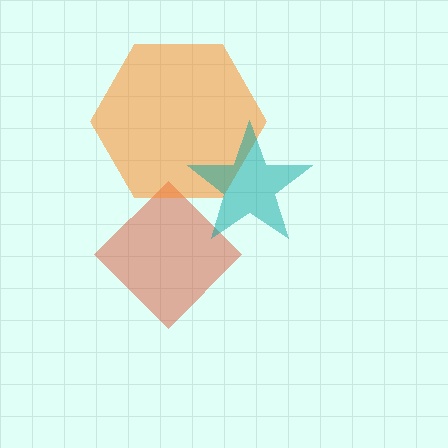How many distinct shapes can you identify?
There are 3 distinct shapes: a red diamond, an orange hexagon, a teal star.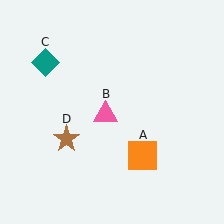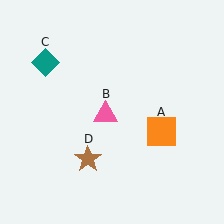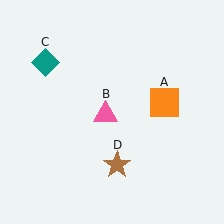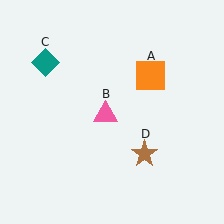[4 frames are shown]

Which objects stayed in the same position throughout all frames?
Pink triangle (object B) and teal diamond (object C) remained stationary.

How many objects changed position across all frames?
2 objects changed position: orange square (object A), brown star (object D).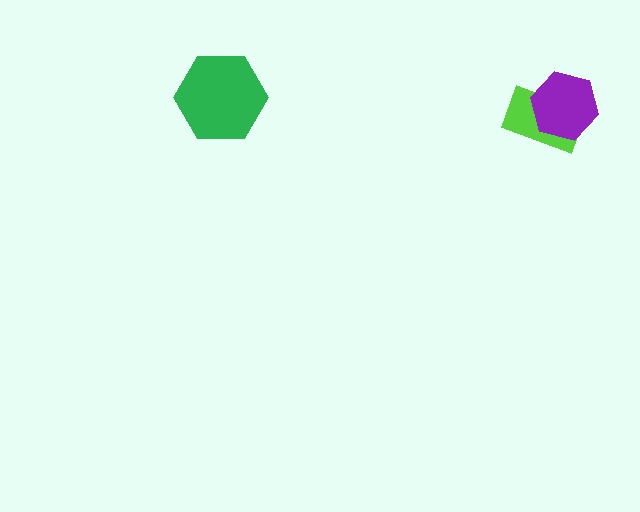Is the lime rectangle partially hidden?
Yes, it is partially covered by another shape.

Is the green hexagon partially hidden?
No, no other shape covers it.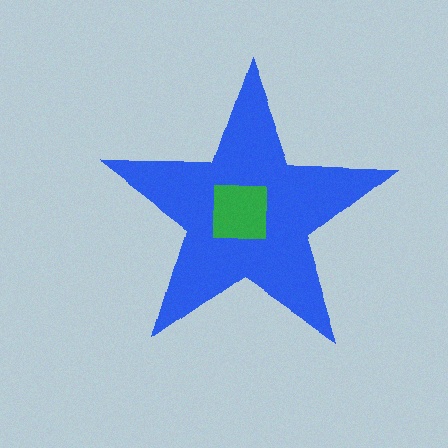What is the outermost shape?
The blue star.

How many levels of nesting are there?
2.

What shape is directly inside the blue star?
The green square.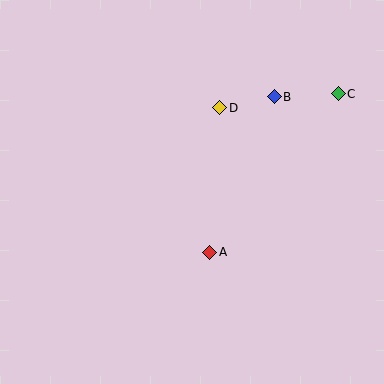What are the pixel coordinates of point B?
Point B is at (274, 97).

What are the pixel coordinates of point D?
Point D is at (220, 108).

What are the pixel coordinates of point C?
Point C is at (338, 94).